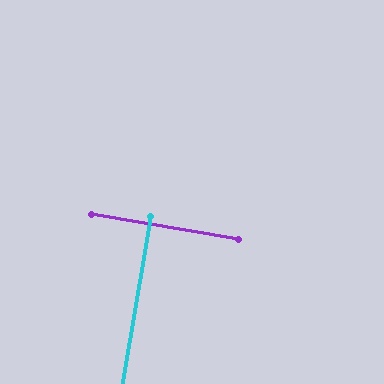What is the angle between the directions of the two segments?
Approximately 90 degrees.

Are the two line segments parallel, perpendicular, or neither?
Perpendicular — they meet at approximately 90°.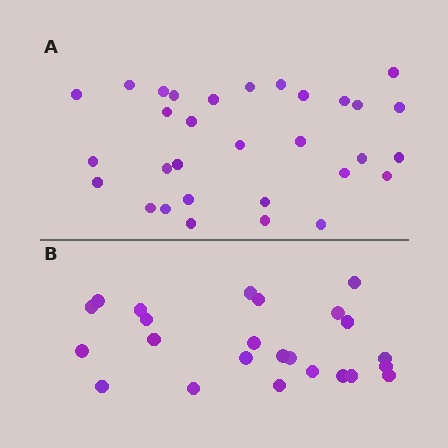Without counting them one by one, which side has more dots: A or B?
Region A (the top region) has more dots.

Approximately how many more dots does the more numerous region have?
Region A has roughly 8 or so more dots than region B.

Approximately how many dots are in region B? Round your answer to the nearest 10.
About 20 dots. (The exact count is 24, which rounds to 20.)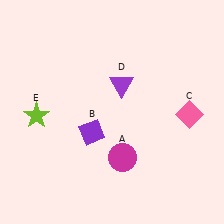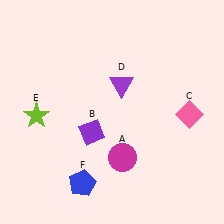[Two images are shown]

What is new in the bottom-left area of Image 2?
A blue pentagon (F) was added in the bottom-left area of Image 2.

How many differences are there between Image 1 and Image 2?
There is 1 difference between the two images.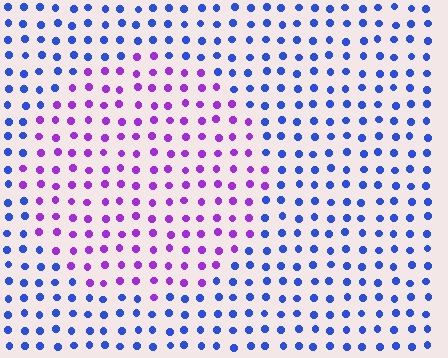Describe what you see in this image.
The image is filled with small blue elements in a uniform arrangement. A circle-shaped region is visible where the elements are tinted to a slightly different hue, forming a subtle color boundary.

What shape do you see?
I see a circle.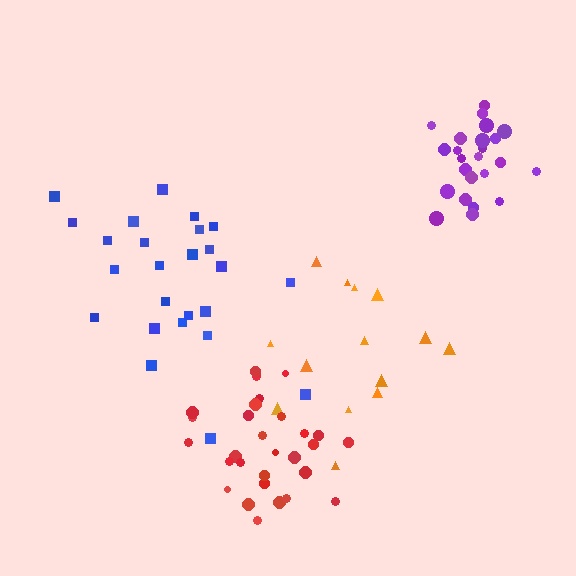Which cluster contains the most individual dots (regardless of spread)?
Red (30).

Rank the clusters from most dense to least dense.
purple, red, blue, orange.